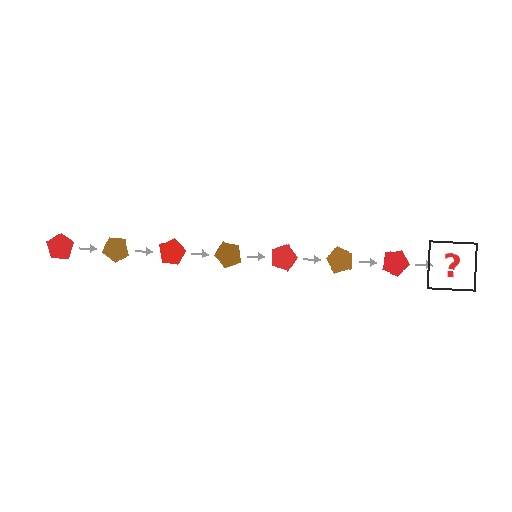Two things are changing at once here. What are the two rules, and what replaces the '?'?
The two rules are that it rotates 40 degrees each step and the color cycles through red and brown. The '?' should be a brown pentagon, rotated 280 degrees from the start.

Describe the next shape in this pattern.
It should be a brown pentagon, rotated 280 degrees from the start.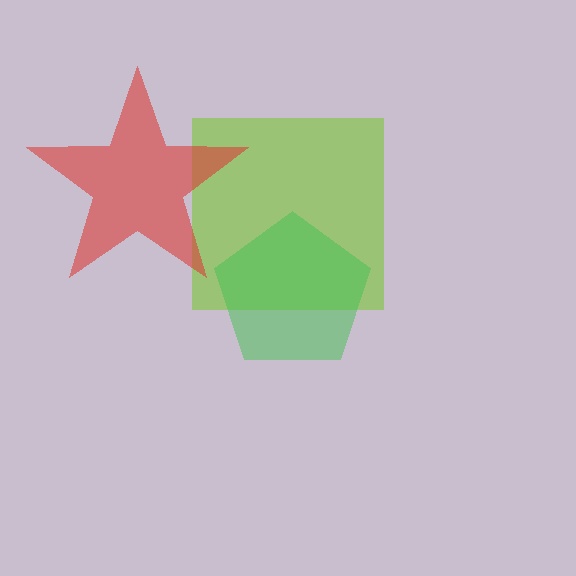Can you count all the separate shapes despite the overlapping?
Yes, there are 3 separate shapes.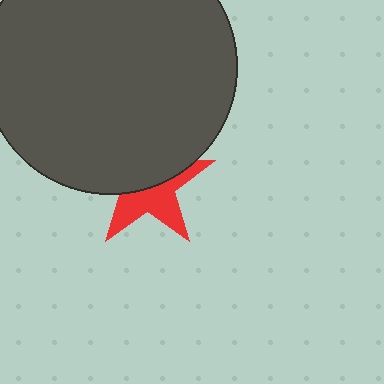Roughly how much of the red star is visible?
About half of it is visible (roughly 46%).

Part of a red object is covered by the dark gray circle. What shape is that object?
It is a star.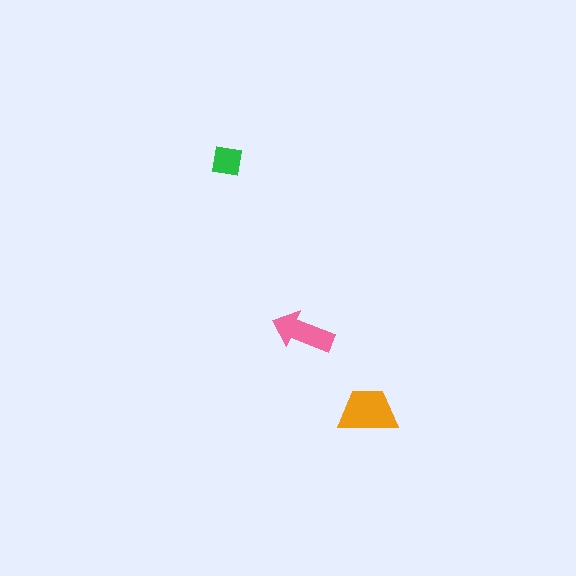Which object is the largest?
The orange trapezoid.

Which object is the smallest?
The green square.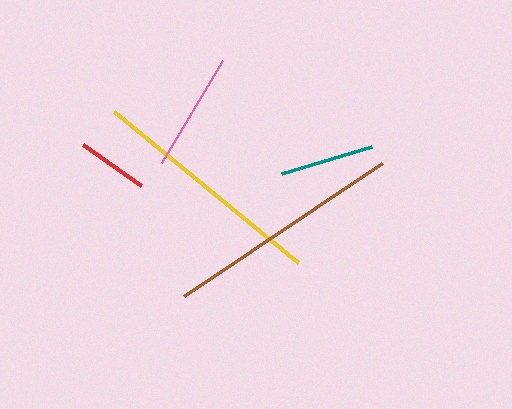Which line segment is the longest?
The brown line is the longest at approximately 239 pixels.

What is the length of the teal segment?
The teal segment is approximately 94 pixels long.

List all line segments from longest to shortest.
From longest to shortest: brown, yellow, pink, teal, red.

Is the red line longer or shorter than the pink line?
The pink line is longer than the red line.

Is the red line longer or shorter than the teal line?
The teal line is longer than the red line.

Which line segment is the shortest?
The red line is the shortest at approximately 71 pixels.